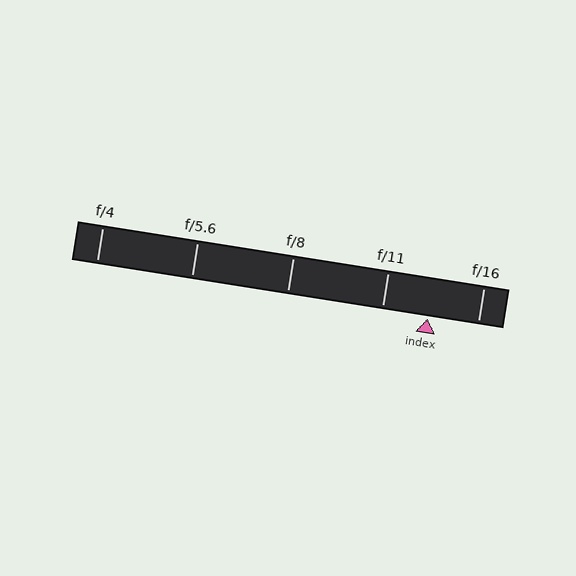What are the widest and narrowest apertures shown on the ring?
The widest aperture shown is f/4 and the narrowest is f/16.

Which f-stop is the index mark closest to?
The index mark is closest to f/11.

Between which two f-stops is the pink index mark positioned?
The index mark is between f/11 and f/16.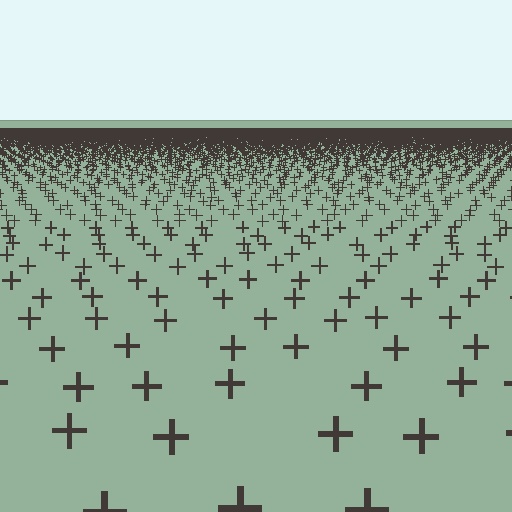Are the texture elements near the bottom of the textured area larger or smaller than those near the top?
Larger. Near the bottom, elements are closer to the viewer and appear at a bigger on-screen size.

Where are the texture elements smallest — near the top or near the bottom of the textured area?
Near the top.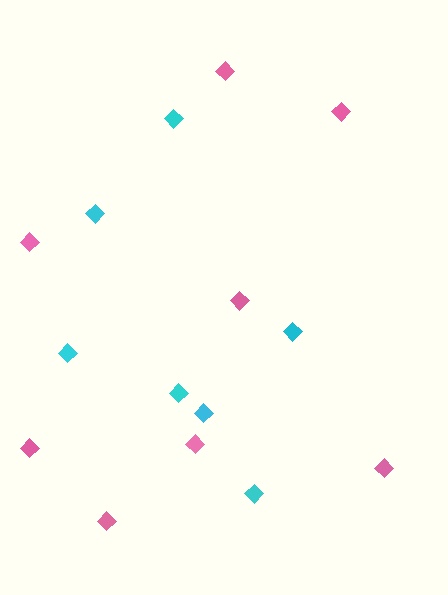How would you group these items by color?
There are 2 groups: one group of cyan diamonds (7) and one group of pink diamonds (8).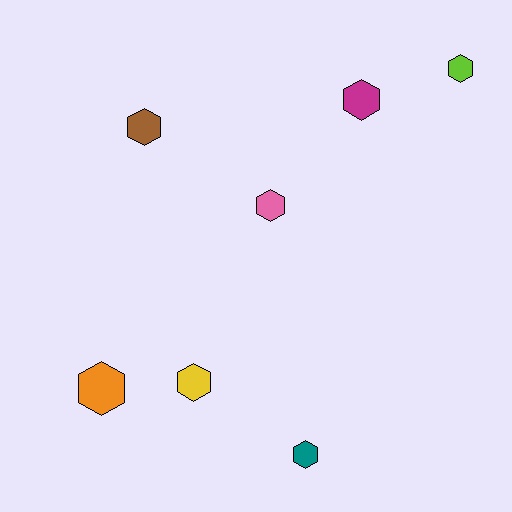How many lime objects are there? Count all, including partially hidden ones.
There is 1 lime object.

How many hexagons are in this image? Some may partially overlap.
There are 7 hexagons.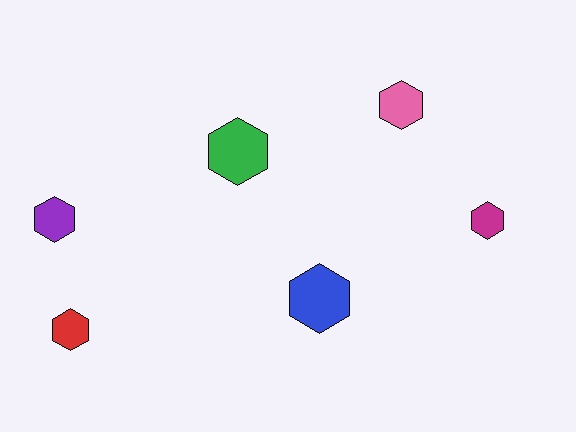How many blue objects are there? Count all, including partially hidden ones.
There is 1 blue object.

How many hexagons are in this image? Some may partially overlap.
There are 6 hexagons.